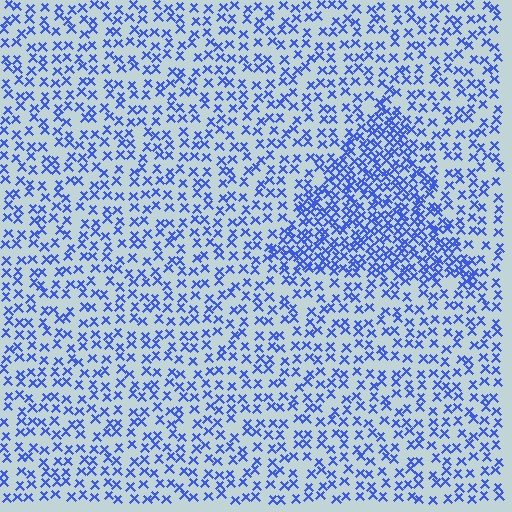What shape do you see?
I see a triangle.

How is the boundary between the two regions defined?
The boundary is defined by a change in element density (approximately 2.1x ratio). All elements are the same color, size, and shape.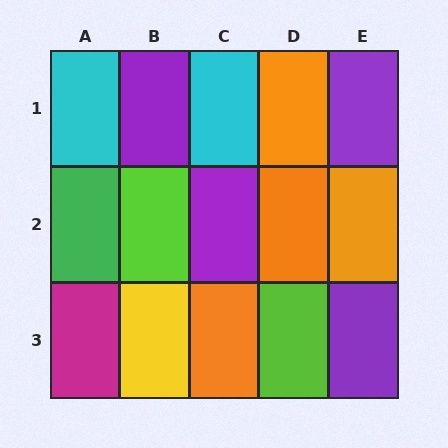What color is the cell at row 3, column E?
Purple.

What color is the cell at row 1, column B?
Purple.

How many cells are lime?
2 cells are lime.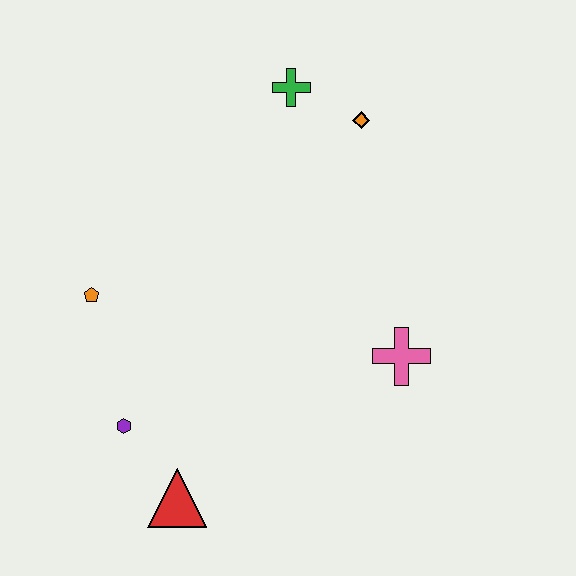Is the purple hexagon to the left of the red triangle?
Yes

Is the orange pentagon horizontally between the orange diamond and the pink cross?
No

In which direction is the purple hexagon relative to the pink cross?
The purple hexagon is to the left of the pink cross.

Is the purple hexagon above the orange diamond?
No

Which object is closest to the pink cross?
The orange diamond is closest to the pink cross.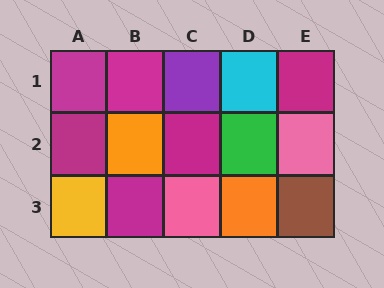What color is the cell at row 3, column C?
Pink.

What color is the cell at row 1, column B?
Magenta.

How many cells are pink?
2 cells are pink.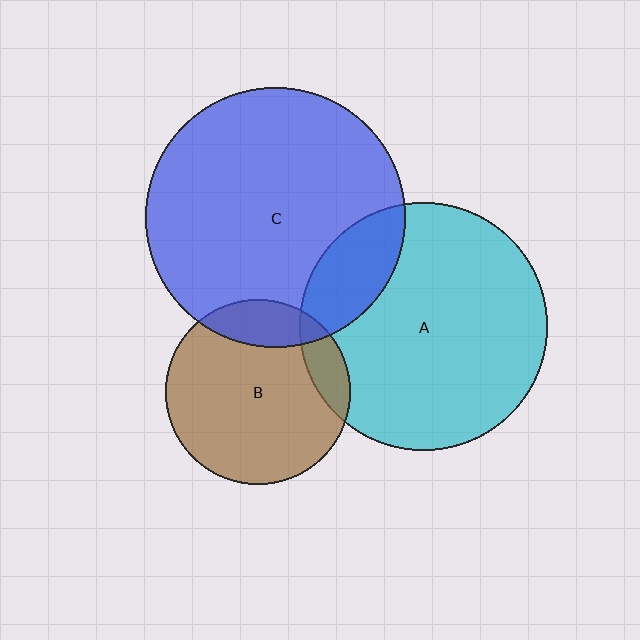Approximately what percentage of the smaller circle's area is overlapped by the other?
Approximately 10%.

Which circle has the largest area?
Circle C (blue).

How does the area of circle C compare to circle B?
Approximately 2.0 times.